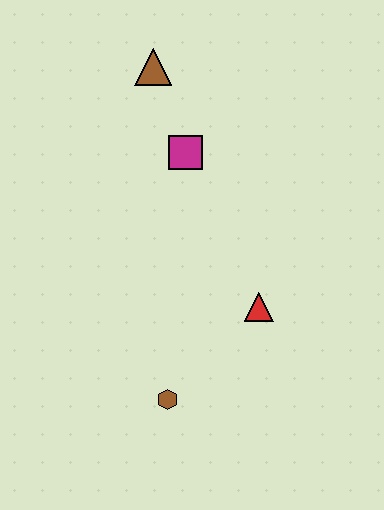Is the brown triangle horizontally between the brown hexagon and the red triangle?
No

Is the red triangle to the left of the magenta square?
No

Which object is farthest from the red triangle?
The brown triangle is farthest from the red triangle.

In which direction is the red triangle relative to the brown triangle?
The red triangle is below the brown triangle.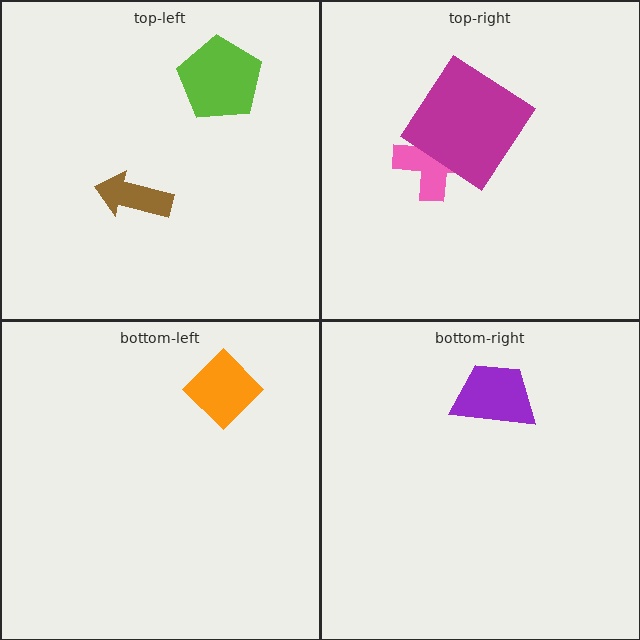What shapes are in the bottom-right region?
The purple trapezoid.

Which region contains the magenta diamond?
The top-right region.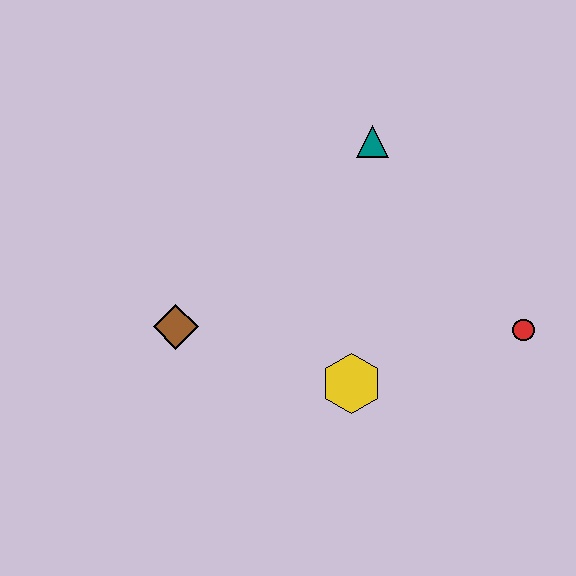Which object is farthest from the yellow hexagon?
The teal triangle is farthest from the yellow hexagon.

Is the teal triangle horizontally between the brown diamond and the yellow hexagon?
No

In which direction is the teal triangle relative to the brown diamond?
The teal triangle is to the right of the brown diamond.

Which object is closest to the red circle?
The yellow hexagon is closest to the red circle.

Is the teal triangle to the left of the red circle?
Yes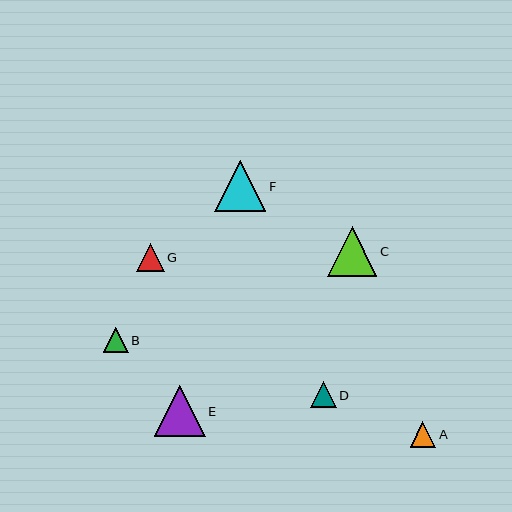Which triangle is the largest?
Triangle F is the largest with a size of approximately 51 pixels.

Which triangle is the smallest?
Triangle B is the smallest with a size of approximately 25 pixels.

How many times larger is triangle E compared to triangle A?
Triangle E is approximately 2.0 times the size of triangle A.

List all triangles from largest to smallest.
From largest to smallest: F, E, C, G, D, A, B.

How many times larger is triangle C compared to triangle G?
Triangle C is approximately 1.8 times the size of triangle G.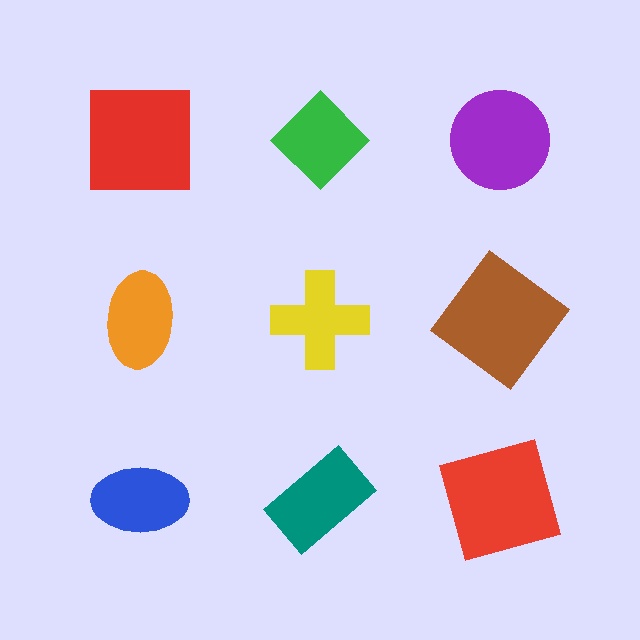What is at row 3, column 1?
A blue ellipse.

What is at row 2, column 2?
A yellow cross.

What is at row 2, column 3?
A brown diamond.